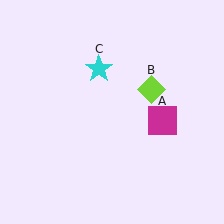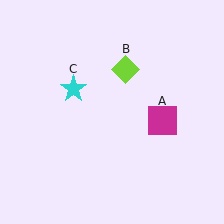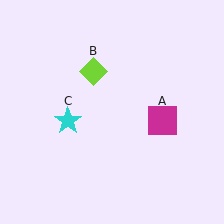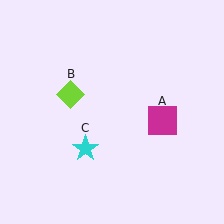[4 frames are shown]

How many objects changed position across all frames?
2 objects changed position: lime diamond (object B), cyan star (object C).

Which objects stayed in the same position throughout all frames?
Magenta square (object A) remained stationary.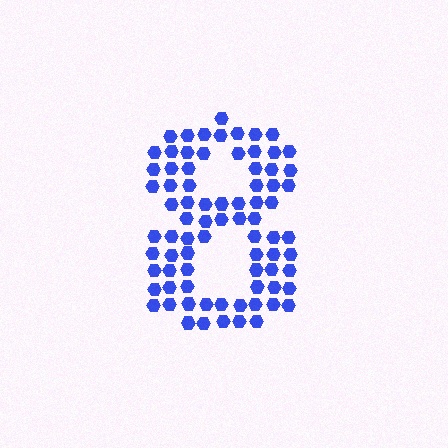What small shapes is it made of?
It is made of small hexagons.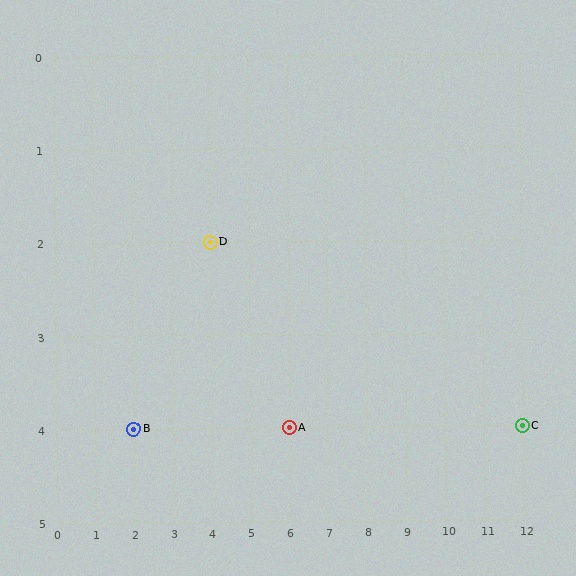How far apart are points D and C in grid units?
Points D and C are 8 columns and 2 rows apart (about 8.2 grid units diagonally).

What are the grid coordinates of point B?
Point B is at grid coordinates (2, 4).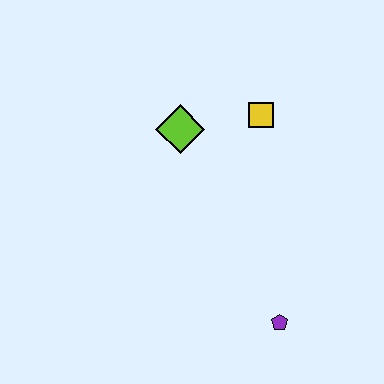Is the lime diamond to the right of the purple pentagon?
No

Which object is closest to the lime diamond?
The yellow square is closest to the lime diamond.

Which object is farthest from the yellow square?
The purple pentagon is farthest from the yellow square.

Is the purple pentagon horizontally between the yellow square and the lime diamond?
No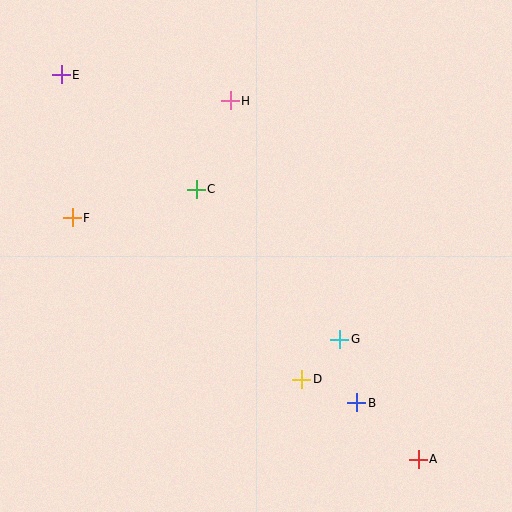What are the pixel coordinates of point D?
Point D is at (302, 379).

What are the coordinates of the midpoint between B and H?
The midpoint between B and H is at (294, 252).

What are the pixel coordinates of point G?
Point G is at (340, 339).